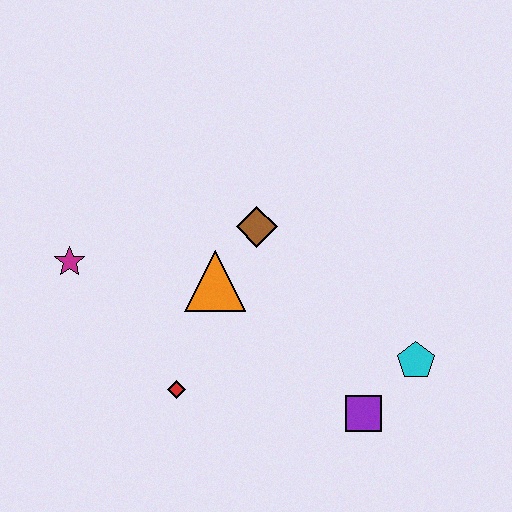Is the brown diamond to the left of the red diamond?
No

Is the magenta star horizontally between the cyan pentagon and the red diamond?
No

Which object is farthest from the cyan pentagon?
The magenta star is farthest from the cyan pentagon.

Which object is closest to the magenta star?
The orange triangle is closest to the magenta star.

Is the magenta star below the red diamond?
No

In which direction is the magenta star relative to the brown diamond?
The magenta star is to the left of the brown diamond.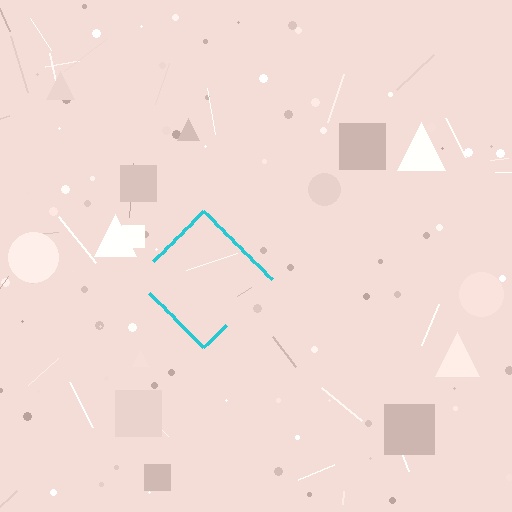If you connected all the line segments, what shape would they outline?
They would outline a diamond.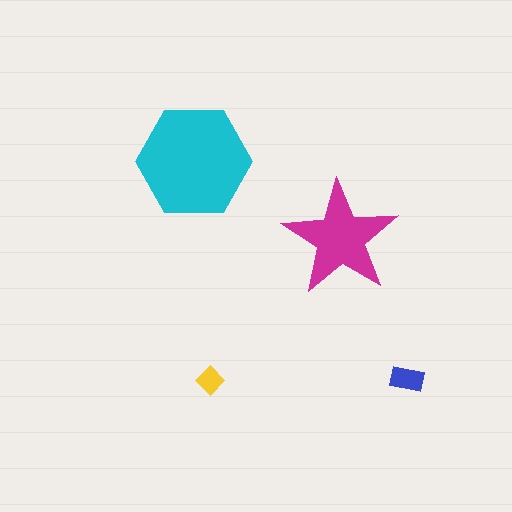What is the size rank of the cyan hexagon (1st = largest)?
1st.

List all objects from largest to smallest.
The cyan hexagon, the magenta star, the blue rectangle, the yellow diamond.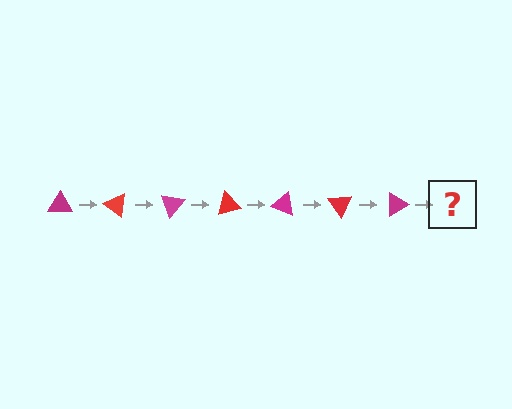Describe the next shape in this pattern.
It should be a red triangle, rotated 245 degrees from the start.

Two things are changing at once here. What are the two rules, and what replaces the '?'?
The two rules are that it rotates 35 degrees each step and the color cycles through magenta and red. The '?' should be a red triangle, rotated 245 degrees from the start.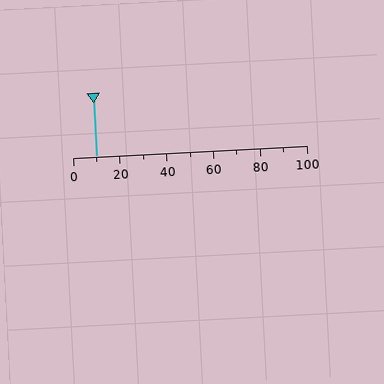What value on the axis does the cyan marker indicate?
The marker indicates approximately 10.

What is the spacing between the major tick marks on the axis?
The major ticks are spaced 20 apart.